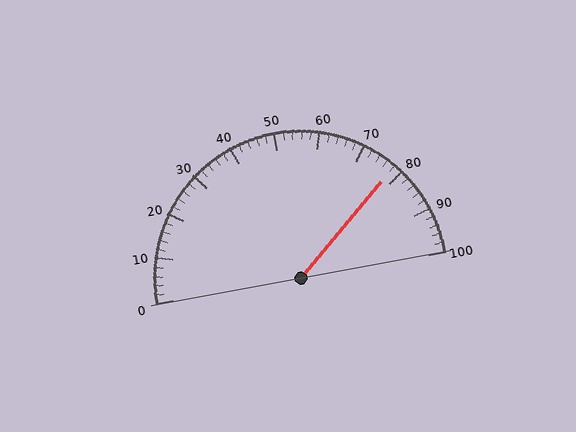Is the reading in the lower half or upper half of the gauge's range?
The reading is in the upper half of the range (0 to 100).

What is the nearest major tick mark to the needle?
The nearest major tick mark is 80.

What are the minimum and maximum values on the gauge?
The gauge ranges from 0 to 100.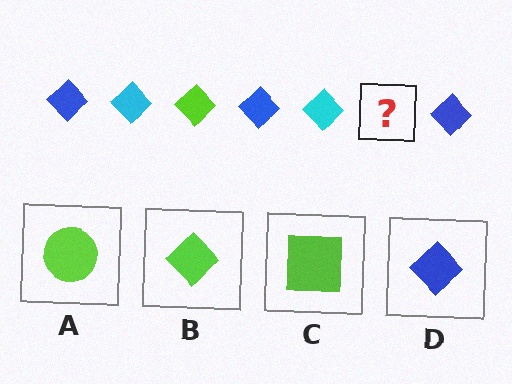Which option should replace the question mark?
Option B.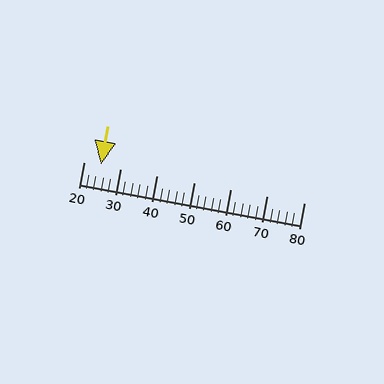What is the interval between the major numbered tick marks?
The major tick marks are spaced 10 units apart.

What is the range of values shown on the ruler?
The ruler shows values from 20 to 80.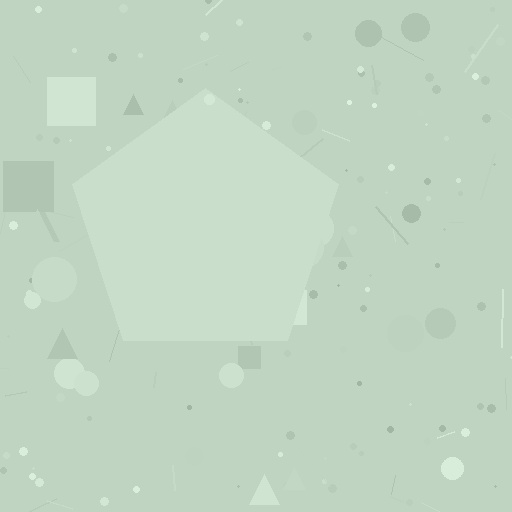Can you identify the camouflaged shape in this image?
The camouflaged shape is a pentagon.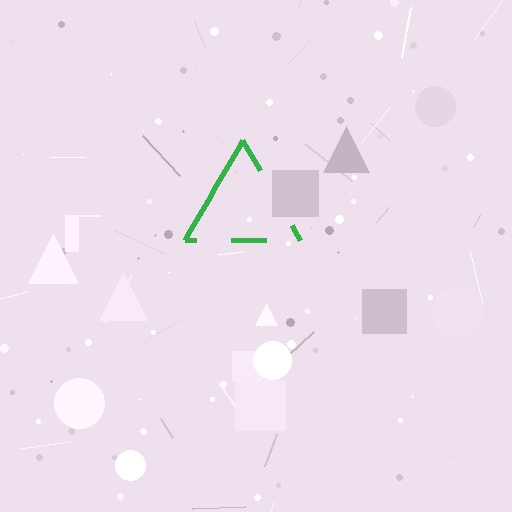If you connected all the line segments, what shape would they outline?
They would outline a triangle.